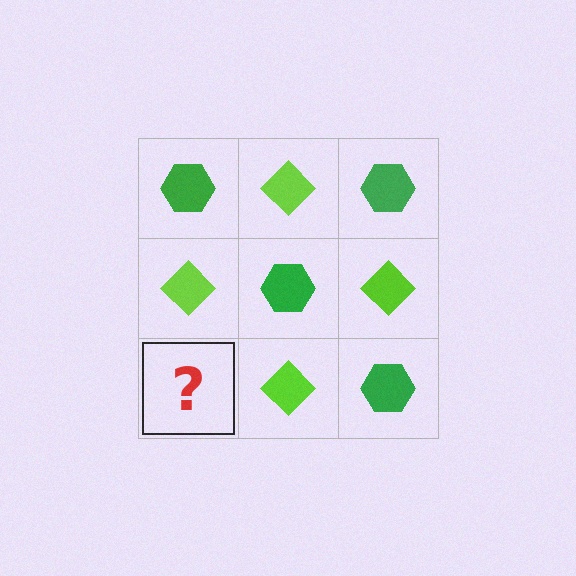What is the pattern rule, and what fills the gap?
The rule is that it alternates green hexagon and lime diamond in a checkerboard pattern. The gap should be filled with a green hexagon.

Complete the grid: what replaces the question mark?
The question mark should be replaced with a green hexagon.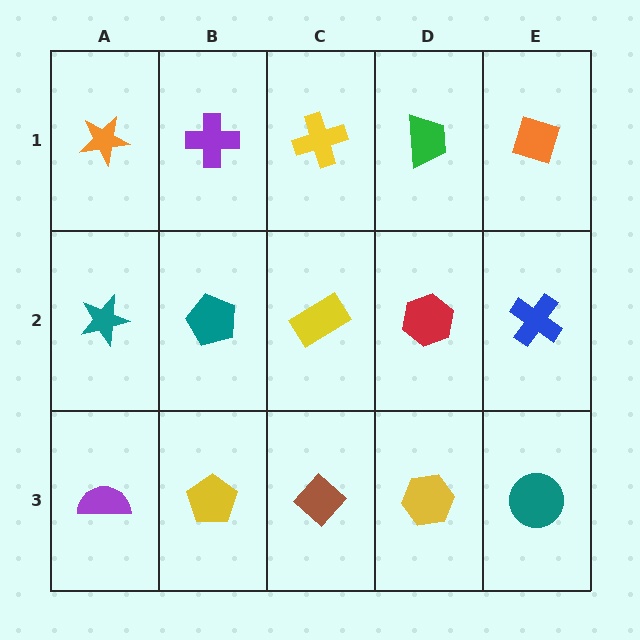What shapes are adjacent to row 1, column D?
A red hexagon (row 2, column D), a yellow cross (row 1, column C), an orange diamond (row 1, column E).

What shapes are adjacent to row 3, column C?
A yellow rectangle (row 2, column C), a yellow pentagon (row 3, column B), a yellow hexagon (row 3, column D).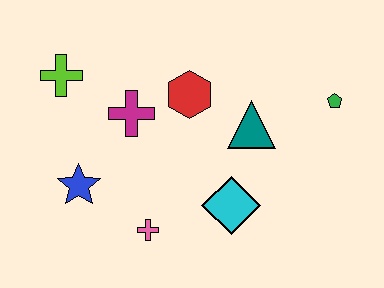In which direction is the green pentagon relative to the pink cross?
The green pentagon is to the right of the pink cross.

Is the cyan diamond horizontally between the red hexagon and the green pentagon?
Yes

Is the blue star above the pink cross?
Yes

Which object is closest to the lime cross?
The magenta cross is closest to the lime cross.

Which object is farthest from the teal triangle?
The lime cross is farthest from the teal triangle.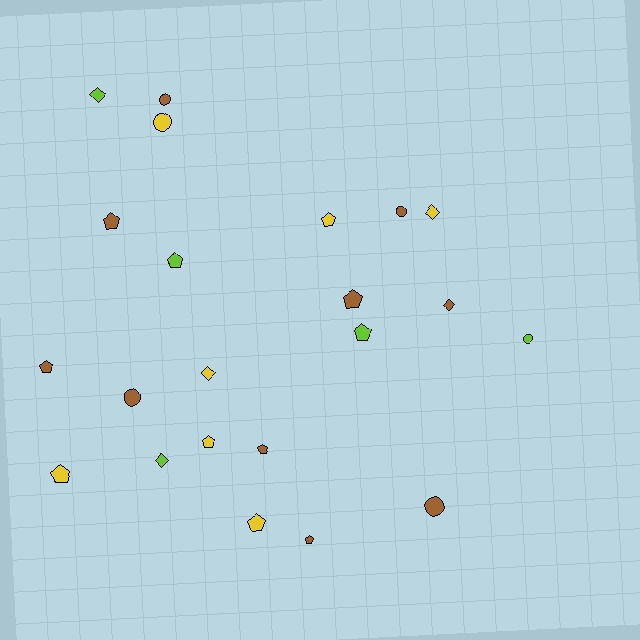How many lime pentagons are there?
There are 2 lime pentagons.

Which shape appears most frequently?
Pentagon, with 11 objects.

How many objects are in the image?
There are 22 objects.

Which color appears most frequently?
Brown, with 10 objects.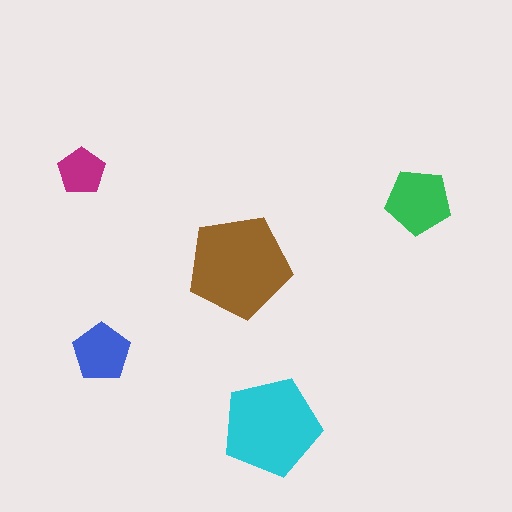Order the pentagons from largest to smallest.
the brown one, the cyan one, the green one, the blue one, the magenta one.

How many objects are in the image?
There are 5 objects in the image.